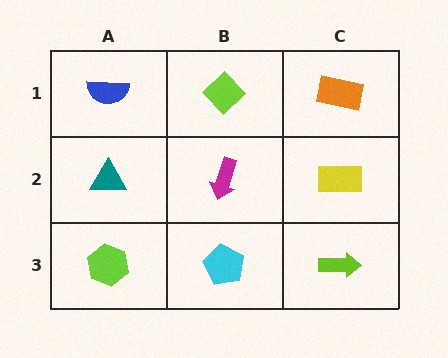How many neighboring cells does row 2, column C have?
3.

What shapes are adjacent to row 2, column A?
A blue semicircle (row 1, column A), a lime hexagon (row 3, column A), a magenta arrow (row 2, column B).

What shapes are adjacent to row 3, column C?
A yellow rectangle (row 2, column C), a cyan pentagon (row 3, column B).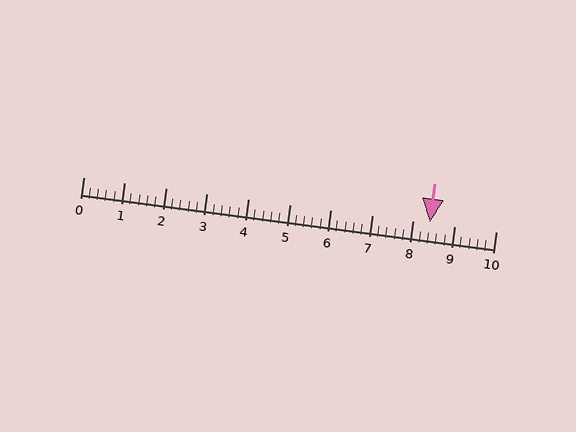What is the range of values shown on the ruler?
The ruler shows values from 0 to 10.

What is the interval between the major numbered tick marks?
The major tick marks are spaced 1 units apart.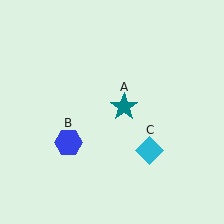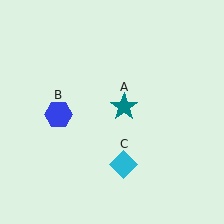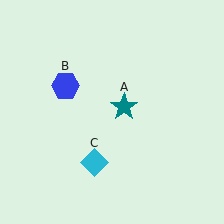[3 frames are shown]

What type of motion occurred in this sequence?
The blue hexagon (object B), cyan diamond (object C) rotated clockwise around the center of the scene.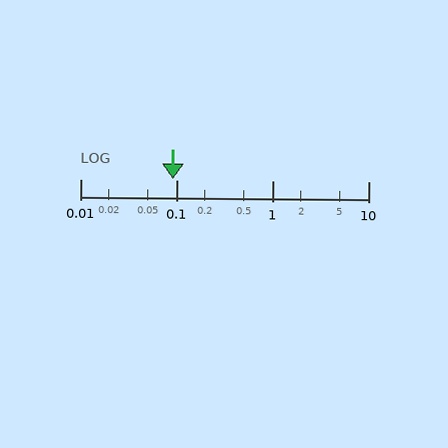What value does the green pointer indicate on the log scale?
The pointer indicates approximately 0.092.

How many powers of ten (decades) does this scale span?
The scale spans 3 decades, from 0.01 to 10.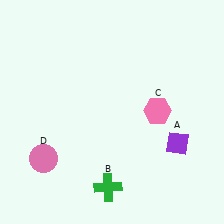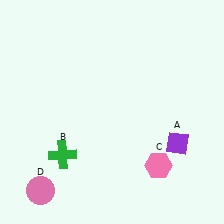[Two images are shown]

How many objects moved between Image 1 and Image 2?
3 objects moved between the two images.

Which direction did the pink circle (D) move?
The pink circle (D) moved down.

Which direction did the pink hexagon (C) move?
The pink hexagon (C) moved down.